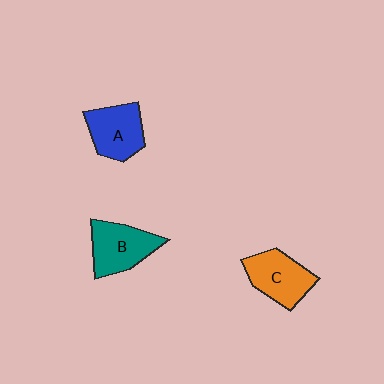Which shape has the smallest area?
Shape A (blue).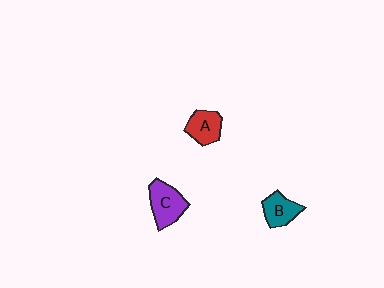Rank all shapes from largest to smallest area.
From largest to smallest: C (purple), A (red), B (teal).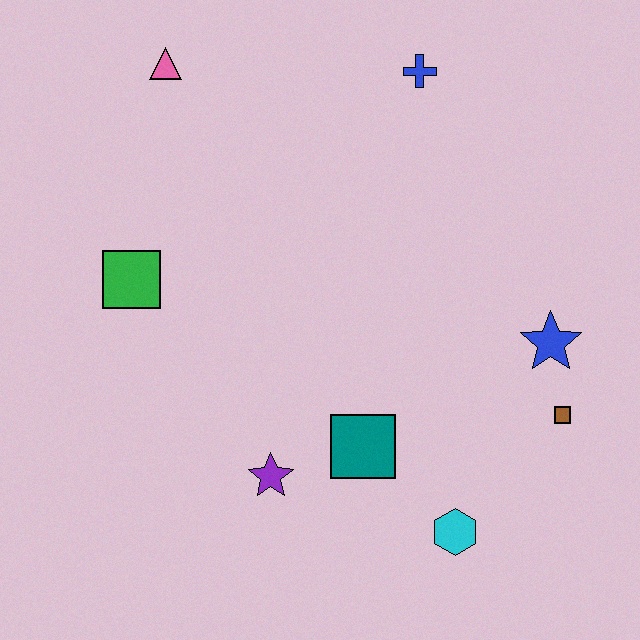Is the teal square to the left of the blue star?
Yes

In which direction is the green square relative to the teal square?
The green square is to the left of the teal square.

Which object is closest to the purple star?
The teal square is closest to the purple star.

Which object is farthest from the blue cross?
The cyan hexagon is farthest from the blue cross.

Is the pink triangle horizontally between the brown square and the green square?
Yes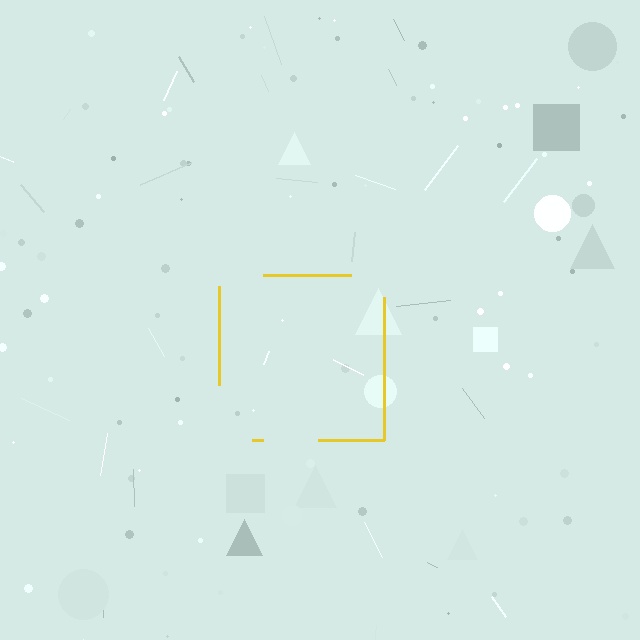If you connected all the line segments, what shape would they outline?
They would outline a square.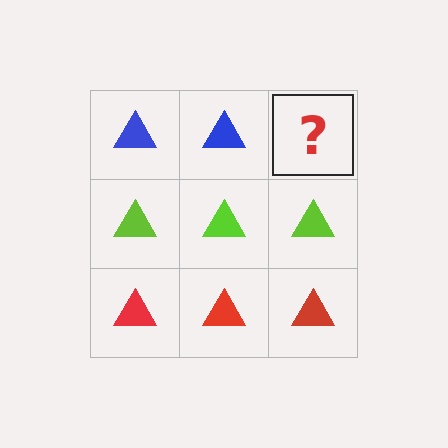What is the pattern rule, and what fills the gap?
The rule is that each row has a consistent color. The gap should be filled with a blue triangle.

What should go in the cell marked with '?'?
The missing cell should contain a blue triangle.